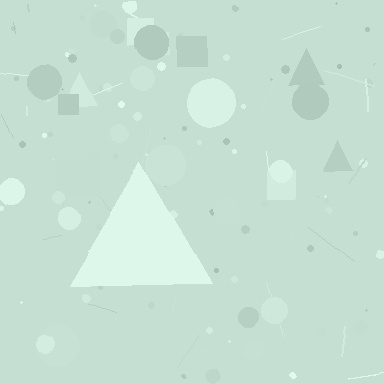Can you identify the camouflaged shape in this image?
The camouflaged shape is a triangle.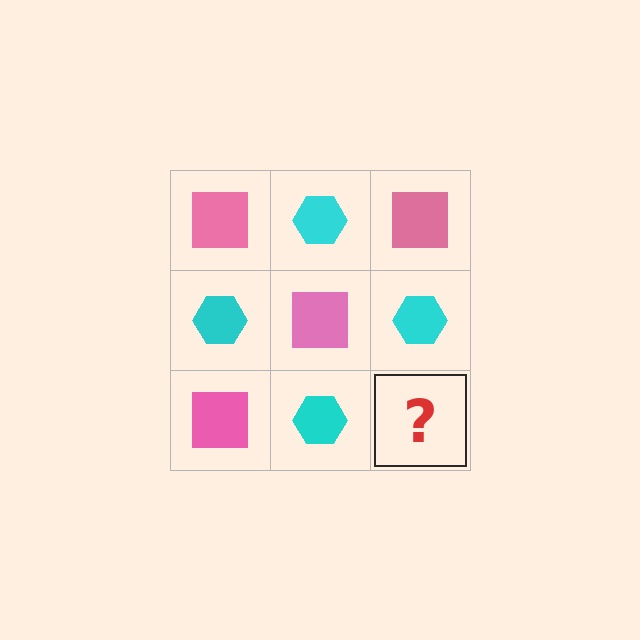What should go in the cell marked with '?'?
The missing cell should contain a pink square.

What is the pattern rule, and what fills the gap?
The rule is that it alternates pink square and cyan hexagon in a checkerboard pattern. The gap should be filled with a pink square.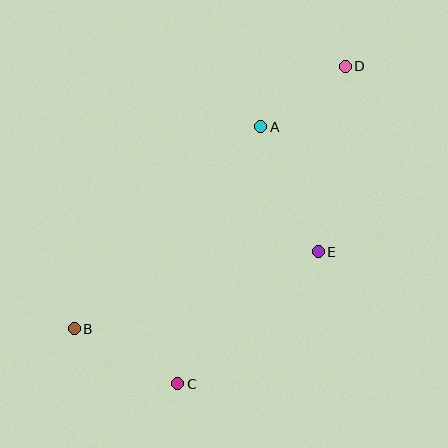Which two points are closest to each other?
Points A and D are closest to each other.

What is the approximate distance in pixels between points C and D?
The distance between C and D is approximately 359 pixels.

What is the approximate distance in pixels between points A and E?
The distance between A and E is approximately 138 pixels.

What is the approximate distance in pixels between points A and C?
The distance between A and C is approximately 270 pixels.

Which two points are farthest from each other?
Points B and D are farthest from each other.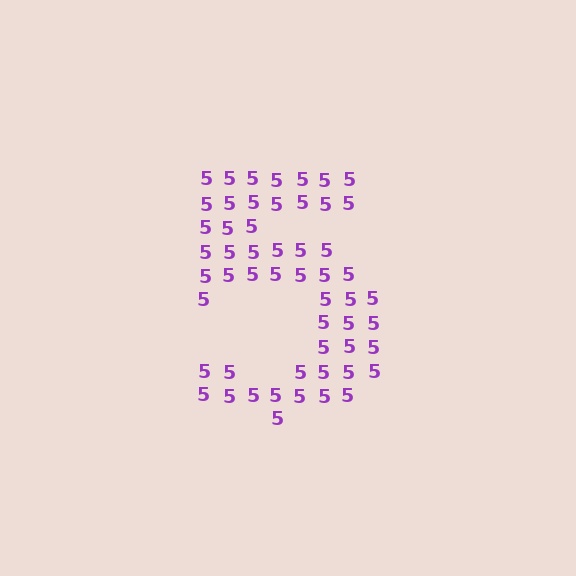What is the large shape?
The large shape is the digit 5.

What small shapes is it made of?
It is made of small digit 5's.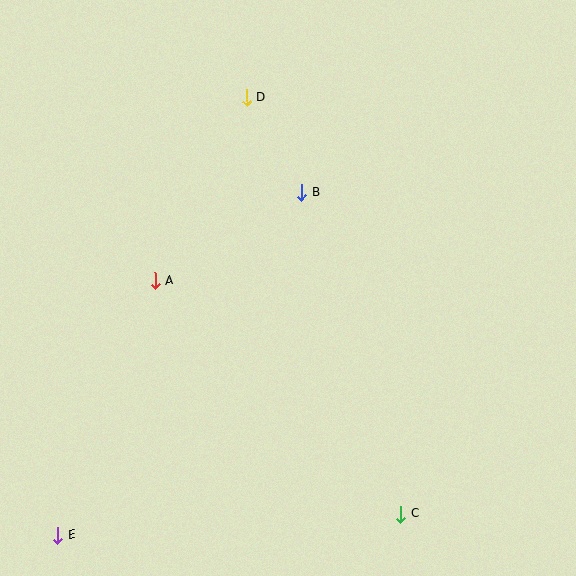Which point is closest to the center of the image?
Point B at (302, 192) is closest to the center.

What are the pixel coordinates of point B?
Point B is at (302, 192).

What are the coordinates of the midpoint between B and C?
The midpoint between B and C is at (351, 353).